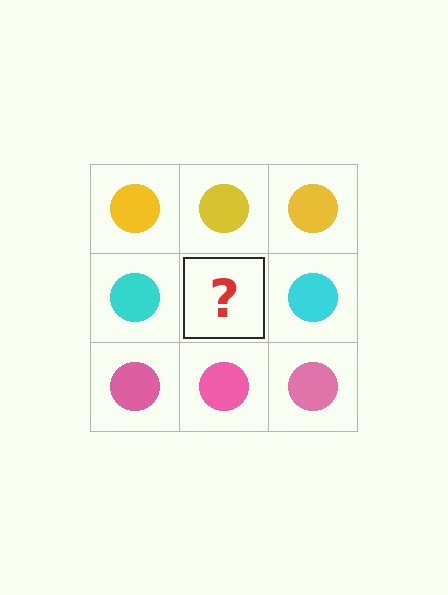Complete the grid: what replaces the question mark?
The question mark should be replaced with a cyan circle.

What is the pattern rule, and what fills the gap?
The rule is that each row has a consistent color. The gap should be filled with a cyan circle.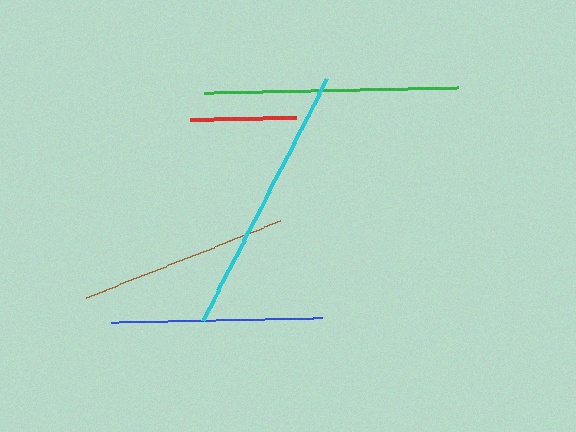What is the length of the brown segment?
The brown segment is approximately 208 pixels long.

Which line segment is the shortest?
The red line is the shortest at approximately 106 pixels.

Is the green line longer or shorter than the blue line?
The green line is longer than the blue line.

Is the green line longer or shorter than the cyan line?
The cyan line is longer than the green line.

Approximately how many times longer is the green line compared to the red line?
The green line is approximately 2.4 times the length of the red line.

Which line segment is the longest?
The cyan line is the longest at approximately 271 pixels.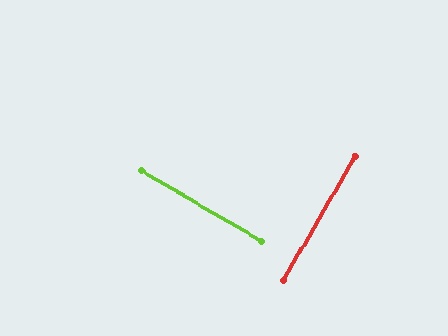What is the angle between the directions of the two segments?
Approximately 90 degrees.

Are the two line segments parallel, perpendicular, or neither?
Perpendicular — they meet at approximately 90°.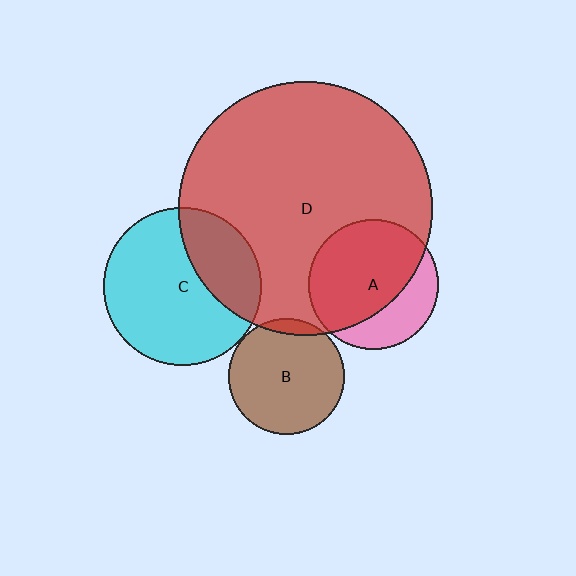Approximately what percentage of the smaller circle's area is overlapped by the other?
Approximately 5%.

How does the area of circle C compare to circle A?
Approximately 1.5 times.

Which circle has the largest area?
Circle D (red).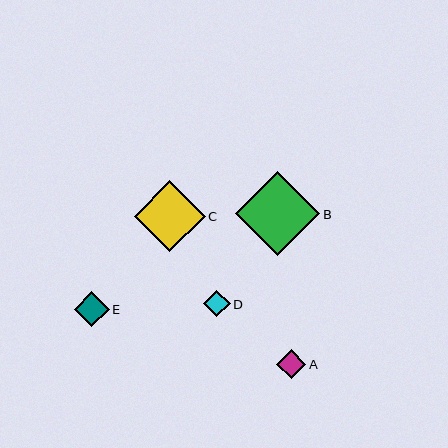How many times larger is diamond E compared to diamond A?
Diamond E is approximately 1.2 times the size of diamond A.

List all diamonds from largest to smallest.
From largest to smallest: B, C, E, A, D.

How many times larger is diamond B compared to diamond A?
Diamond B is approximately 2.9 times the size of diamond A.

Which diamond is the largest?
Diamond B is the largest with a size of approximately 84 pixels.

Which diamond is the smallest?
Diamond D is the smallest with a size of approximately 27 pixels.